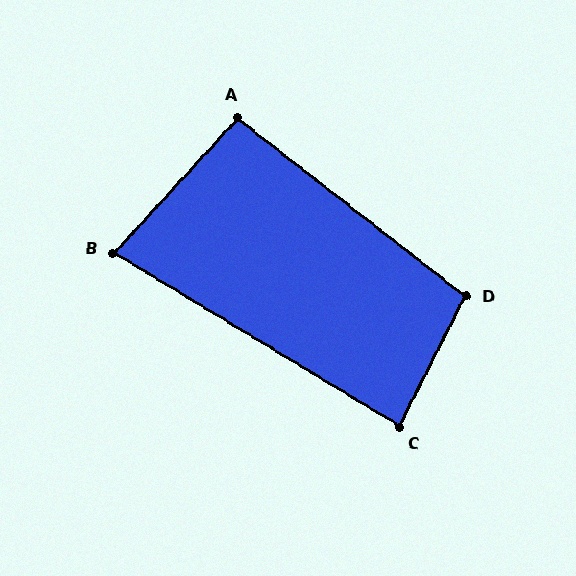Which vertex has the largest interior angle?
D, at approximately 101 degrees.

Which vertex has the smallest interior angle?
B, at approximately 79 degrees.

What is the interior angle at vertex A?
Approximately 94 degrees (approximately right).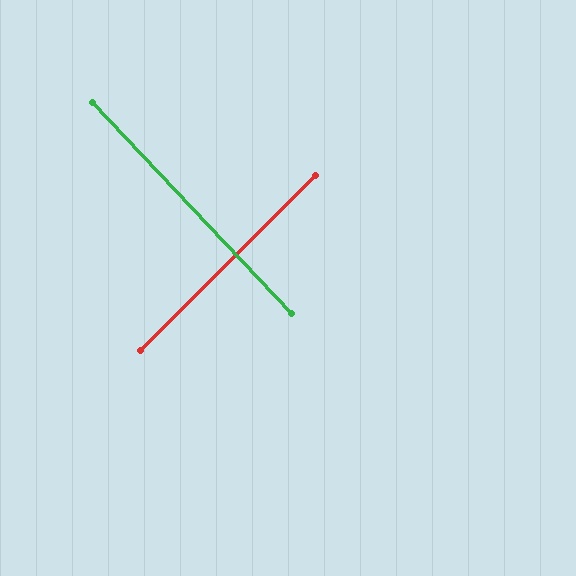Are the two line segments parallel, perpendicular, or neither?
Perpendicular — they meet at approximately 89°.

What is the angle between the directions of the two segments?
Approximately 89 degrees.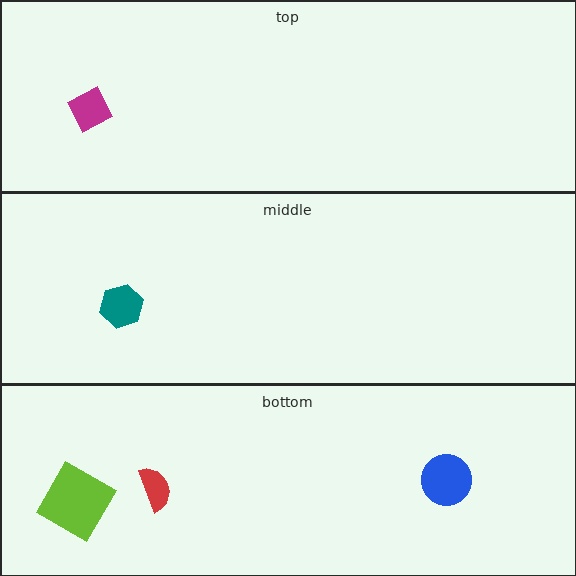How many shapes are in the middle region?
1.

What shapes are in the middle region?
The teal hexagon.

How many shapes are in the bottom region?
3.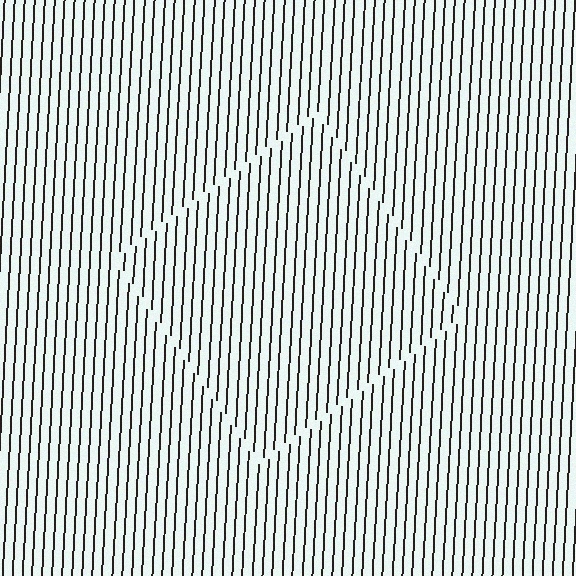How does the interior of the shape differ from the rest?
The interior of the shape contains the same grating, shifted by half a period — the contour is defined by the phase discontinuity where line-ends from the inner and outer gratings abut.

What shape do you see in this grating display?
An illusory square. The interior of the shape contains the same grating, shifted by half a period — the contour is defined by the phase discontinuity where line-ends from the inner and outer gratings abut.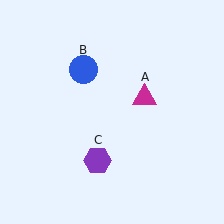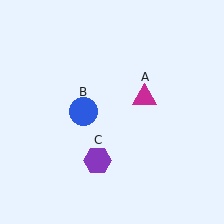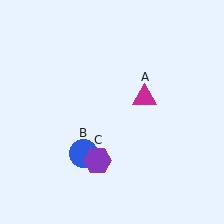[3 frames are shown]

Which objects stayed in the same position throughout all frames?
Magenta triangle (object A) and purple hexagon (object C) remained stationary.